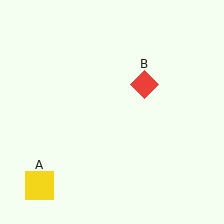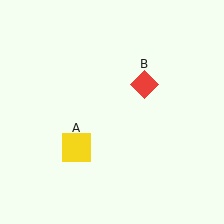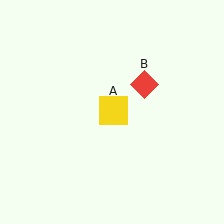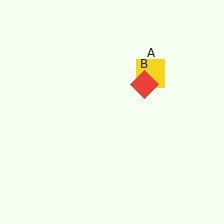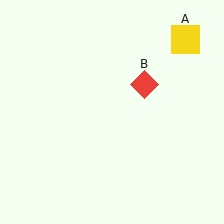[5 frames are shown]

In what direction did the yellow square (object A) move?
The yellow square (object A) moved up and to the right.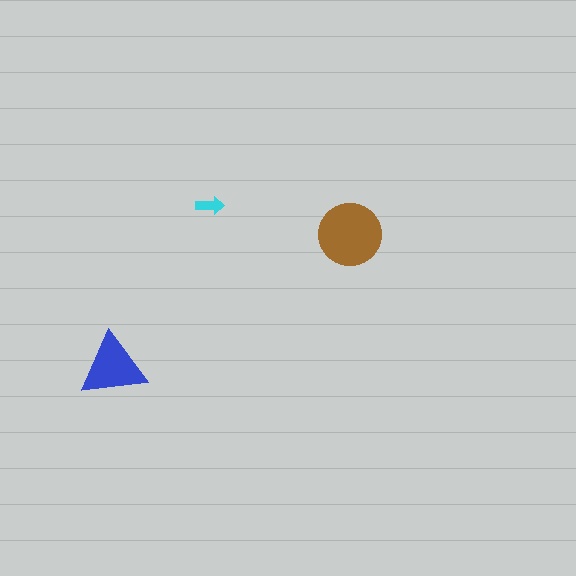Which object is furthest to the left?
The blue triangle is leftmost.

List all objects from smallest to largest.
The cyan arrow, the blue triangle, the brown circle.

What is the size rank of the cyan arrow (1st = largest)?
3rd.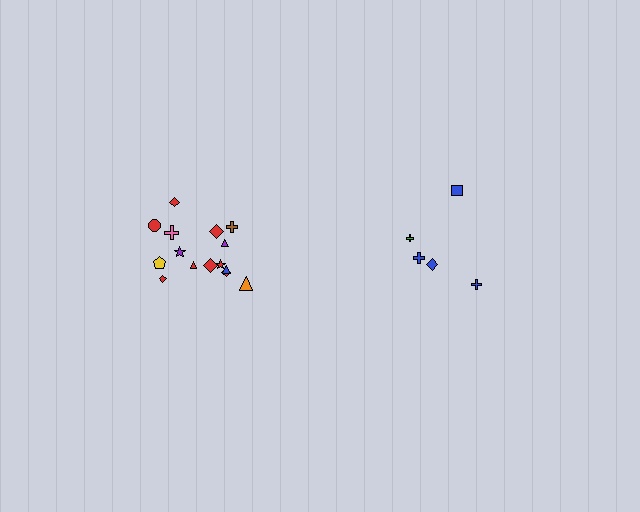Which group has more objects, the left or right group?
The left group.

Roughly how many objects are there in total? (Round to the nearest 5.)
Roughly 20 objects in total.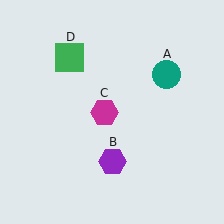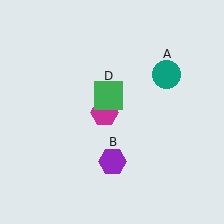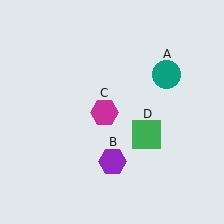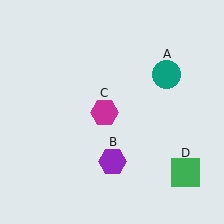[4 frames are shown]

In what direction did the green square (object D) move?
The green square (object D) moved down and to the right.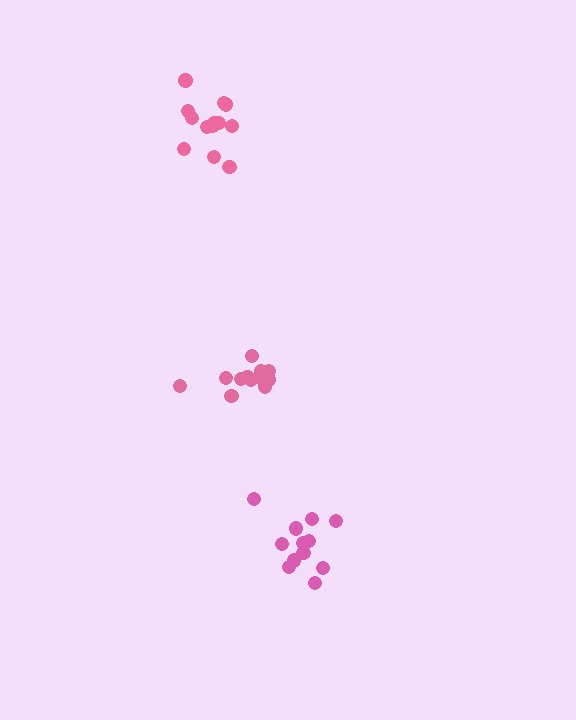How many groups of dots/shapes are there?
There are 3 groups.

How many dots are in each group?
Group 1: 12 dots, Group 2: 12 dots, Group 3: 13 dots (37 total).